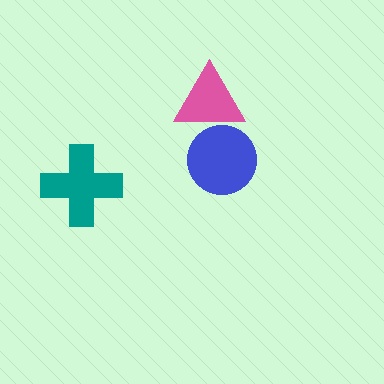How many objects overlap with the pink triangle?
1 object overlaps with the pink triangle.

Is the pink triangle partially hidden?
Yes, it is partially covered by another shape.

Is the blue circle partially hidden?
No, no other shape covers it.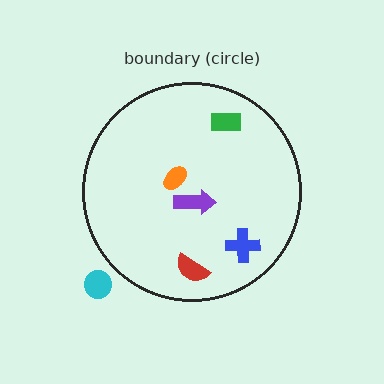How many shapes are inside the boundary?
5 inside, 1 outside.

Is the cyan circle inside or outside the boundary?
Outside.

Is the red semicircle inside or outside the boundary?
Inside.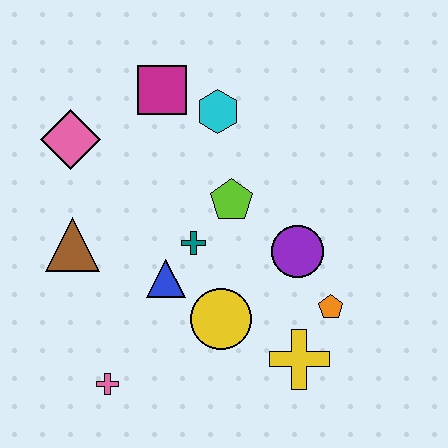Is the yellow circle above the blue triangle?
No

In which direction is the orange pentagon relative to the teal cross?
The orange pentagon is to the right of the teal cross.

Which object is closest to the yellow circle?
The blue triangle is closest to the yellow circle.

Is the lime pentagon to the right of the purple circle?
No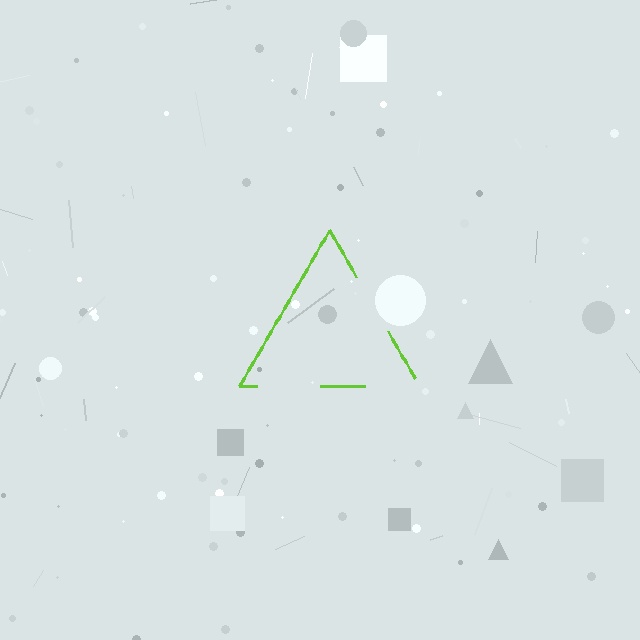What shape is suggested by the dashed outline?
The dashed outline suggests a triangle.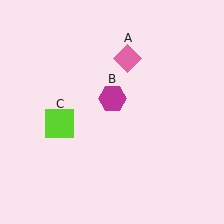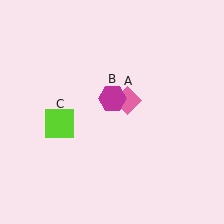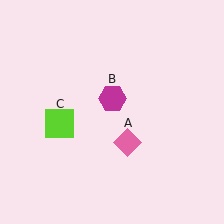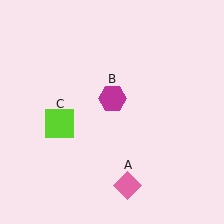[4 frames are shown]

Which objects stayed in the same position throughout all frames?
Magenta hexagon (object B) and lime square (object C) remained stationary.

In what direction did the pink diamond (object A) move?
The pink diamond (object A) moved down.